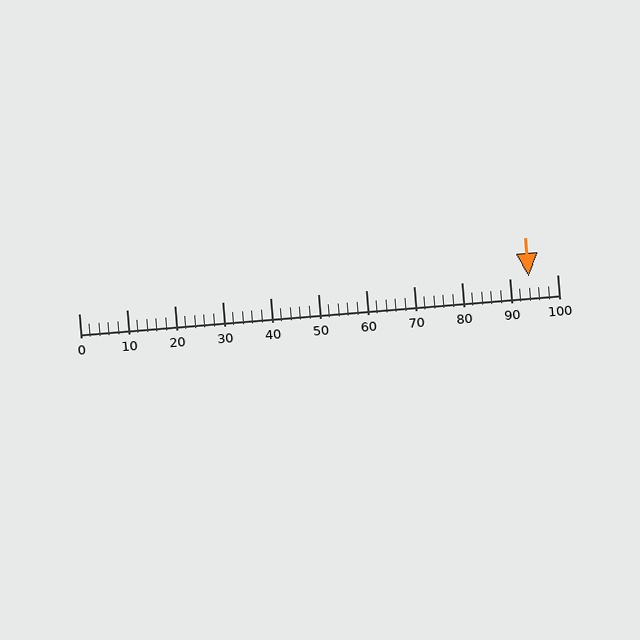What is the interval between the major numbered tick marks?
The major tick marks are spaced 10 units apart.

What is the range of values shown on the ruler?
The ruler shows values from 0 to 100.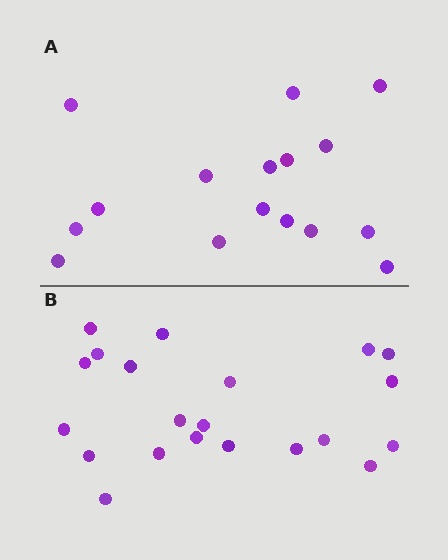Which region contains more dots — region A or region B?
Region B (the bottom region) has more dots.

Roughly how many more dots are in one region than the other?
Region B has about 5 more dots than region A.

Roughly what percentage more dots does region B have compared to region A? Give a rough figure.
About 30% more.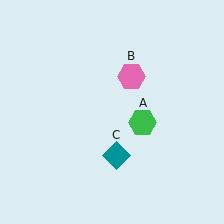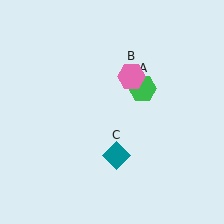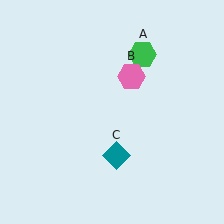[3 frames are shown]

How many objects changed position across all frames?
1 object changed position: green hexagon (object A).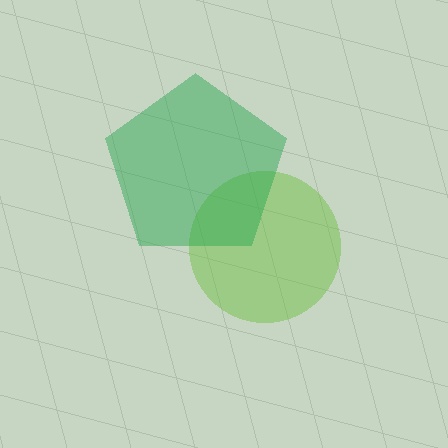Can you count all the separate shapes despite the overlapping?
Yes, there are 2 separate shapes.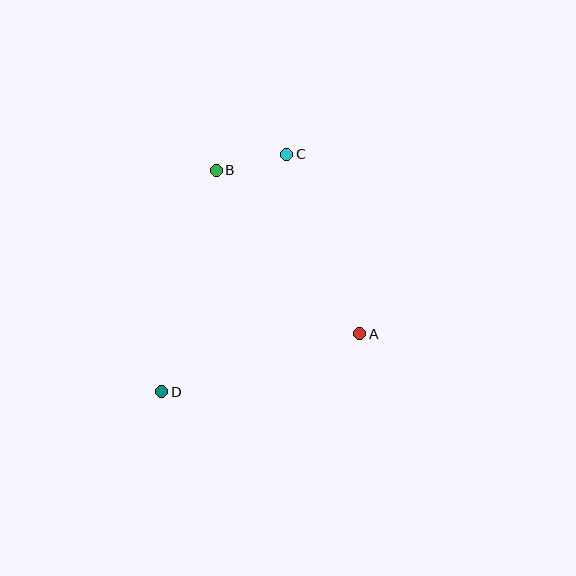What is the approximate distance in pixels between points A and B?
The distance between A and B is approximately 218 pixels.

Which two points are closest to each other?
Points B and C are closest to each other.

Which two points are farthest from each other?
Points C and D are farthest from each other.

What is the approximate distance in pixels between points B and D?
The distance between B and D is approximately 228 pixels.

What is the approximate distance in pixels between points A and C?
The distance between A and C is approximately 194 pixels.